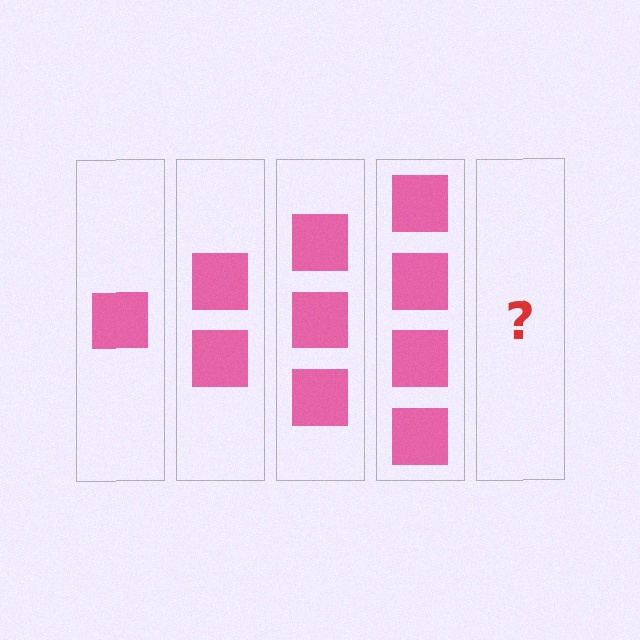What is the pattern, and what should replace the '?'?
The pattern is that each step adds one more square. The '?' should be 5 squares.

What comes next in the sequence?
The next element should be 5 squares.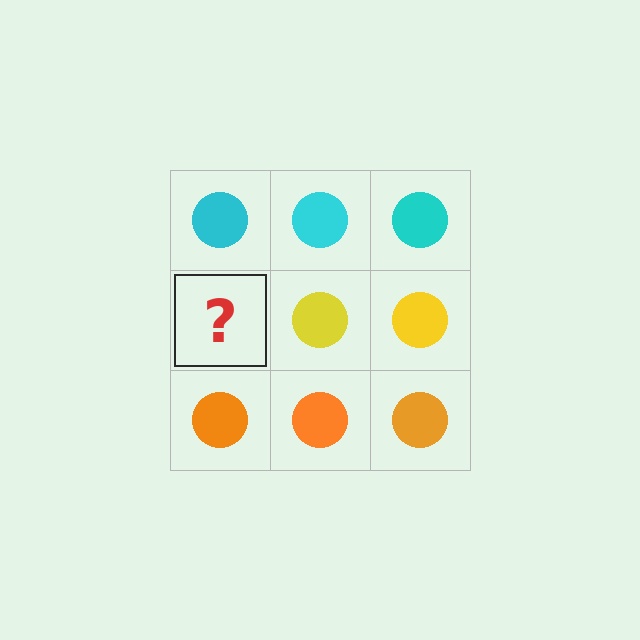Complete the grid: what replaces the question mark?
The question mark should be replaced with a yellow circle.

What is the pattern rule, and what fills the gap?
The rule is that each row has a consistent color. The gap should be filled with a yellow circle.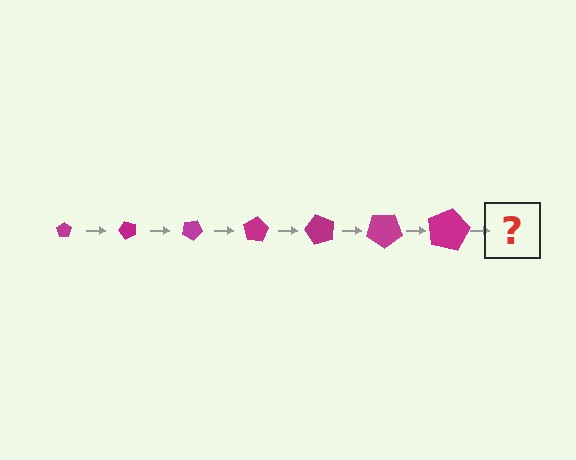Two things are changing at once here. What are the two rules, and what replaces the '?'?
The two rules are that the pentagon grows larger each step and it rotates 50 degrees each step. The '?' should be a pentagon, larger than the previous one and rotated 350 degrees from the start.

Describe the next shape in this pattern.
It should be a pentagon, larger than the previous one and rotated 350 degrees from the start.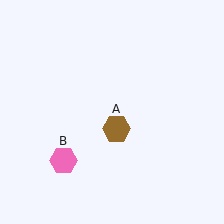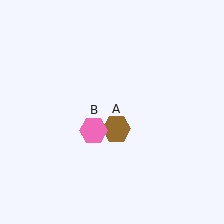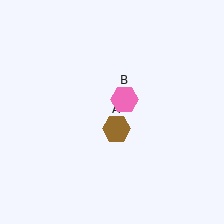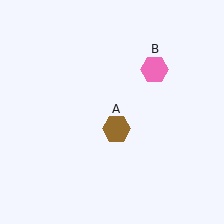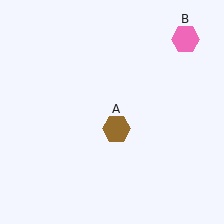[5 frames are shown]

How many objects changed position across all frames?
1 object changed position: pink hexagon (object B).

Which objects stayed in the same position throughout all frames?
Brown hexagon (object A) remained stationary.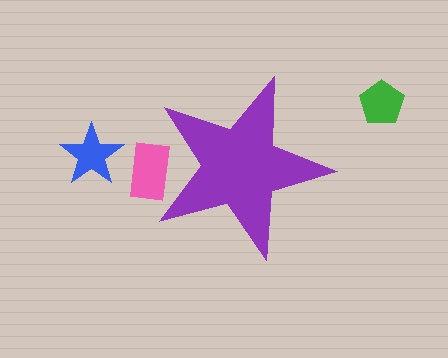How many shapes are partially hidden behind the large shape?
1 shape is partially hidden.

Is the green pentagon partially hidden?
No, the green pentagon is fully visible.